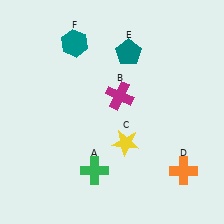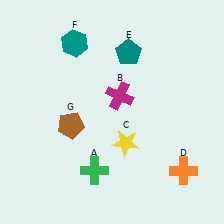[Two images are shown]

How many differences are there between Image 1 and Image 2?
There is 1 difference between the two images.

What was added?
A brown pentagon (G) was added in Image 2.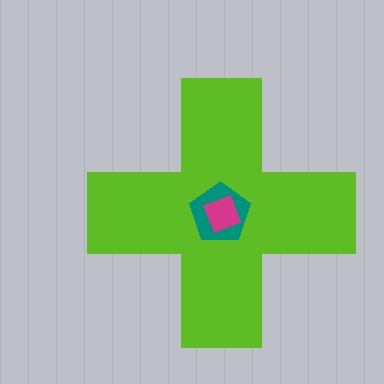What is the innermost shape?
The magenta diamond.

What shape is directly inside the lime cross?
The teal pentagon.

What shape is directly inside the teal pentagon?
The magenta diamond.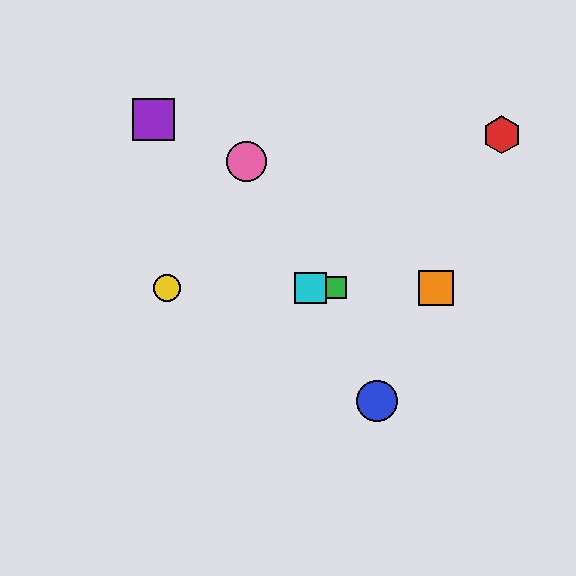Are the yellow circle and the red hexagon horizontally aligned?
No, the yellow circle is at y≈288 and the red hexagon is at y≈135.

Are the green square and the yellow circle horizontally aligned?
Yes, both are at y≈288.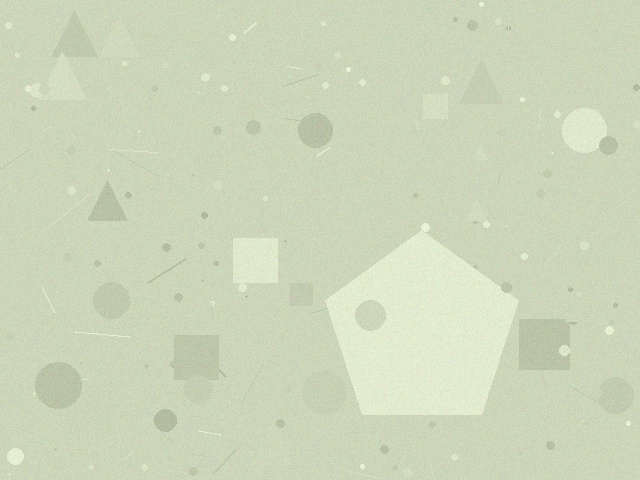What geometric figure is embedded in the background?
A pentagon is embedded in the background.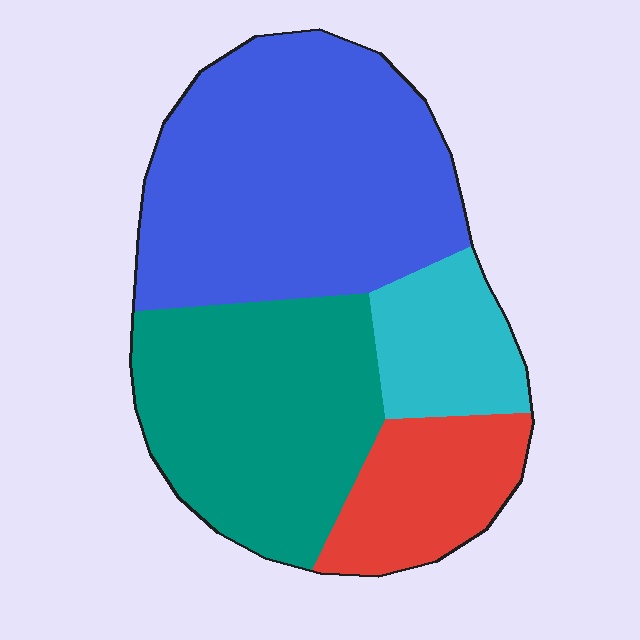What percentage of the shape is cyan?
Cyan covers around 10% of the shape.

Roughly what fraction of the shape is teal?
Teal covers about 30% of the shape.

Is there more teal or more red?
Teal.